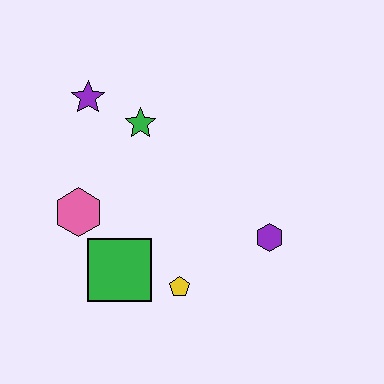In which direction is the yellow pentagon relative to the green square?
The yellow pentagon is to the right of the green square.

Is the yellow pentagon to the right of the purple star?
Yes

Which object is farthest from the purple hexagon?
The purple star is farthest from the purple hexagon.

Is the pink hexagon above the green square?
Yes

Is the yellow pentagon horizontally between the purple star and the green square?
No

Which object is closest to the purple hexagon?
The yellow pentagon is closest to the purple hexagon.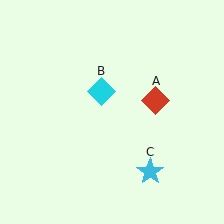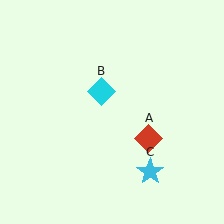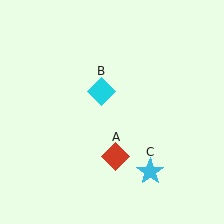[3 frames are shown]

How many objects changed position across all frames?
1 object changed position: red diamond (object A).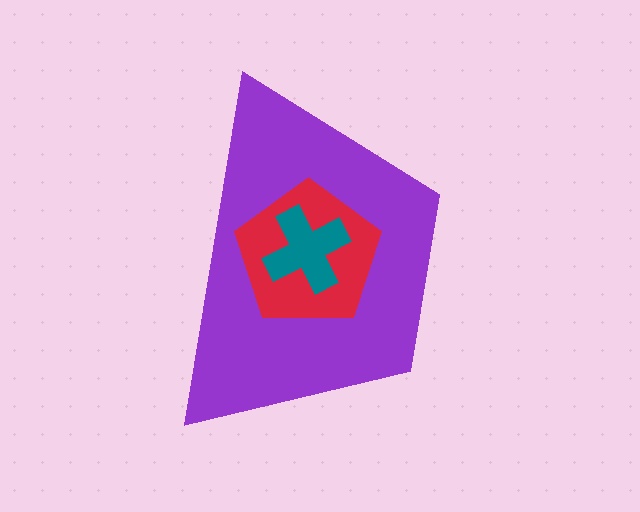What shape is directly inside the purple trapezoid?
The red pentagon.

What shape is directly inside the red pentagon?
The teal cross.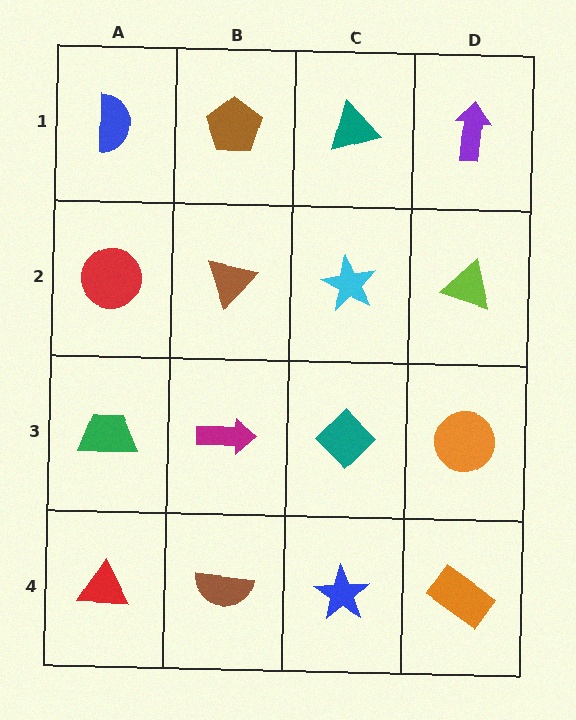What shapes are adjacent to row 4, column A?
A green trapezoid (row 3, column A), a brown semicircle (row 4, column B).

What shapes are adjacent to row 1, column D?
A lime triangle (row 2, column D), a teal triangle (row 1, column C).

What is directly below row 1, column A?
A red circle.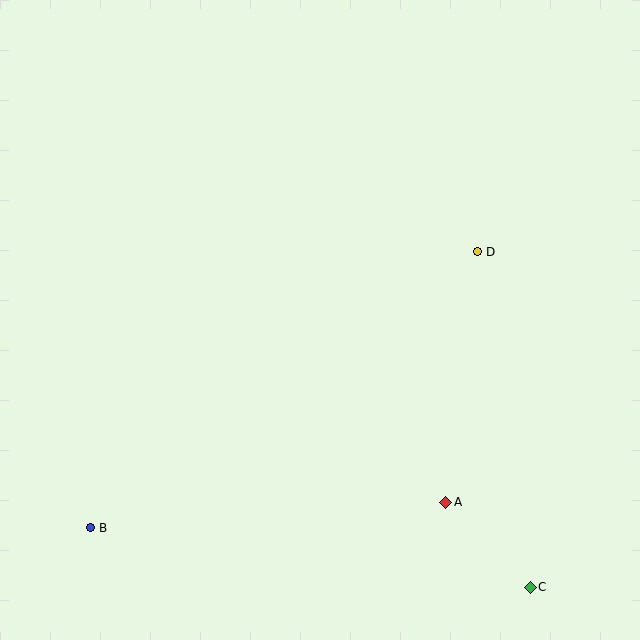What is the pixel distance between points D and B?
The distance between D and B is 475 pixels.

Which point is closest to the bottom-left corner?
Point B is closest to the bottom-left corner.